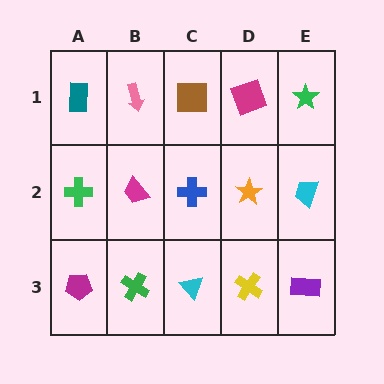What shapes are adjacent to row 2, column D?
A magenta square (row 1, column D), a yellow cross (row 3, column D), a blue cross (row 2, column C), a cyan trapezoid (row 2, column E).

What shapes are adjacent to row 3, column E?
A cyan trapezoid (row 2, column E), a yellow cross (row 3, column D).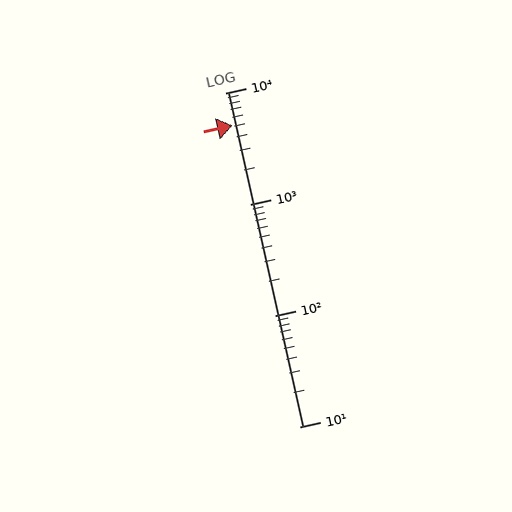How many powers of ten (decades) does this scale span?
The scale spans 3 decades, from 10 to 10000.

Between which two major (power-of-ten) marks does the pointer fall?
The pointer is between 1000 and 10000.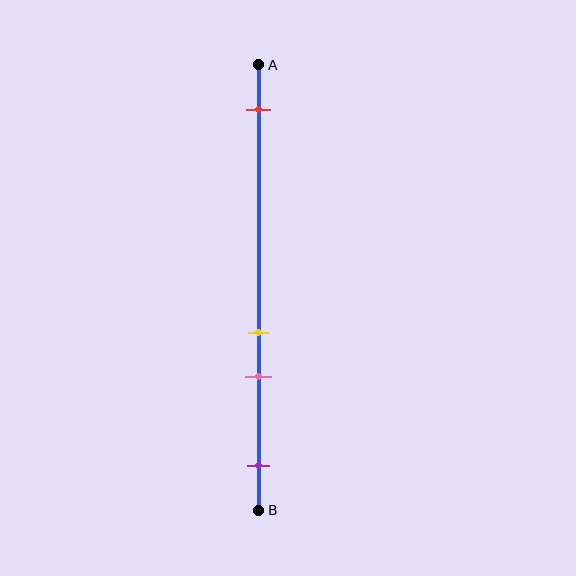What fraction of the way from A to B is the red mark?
The red mark is approximately 10% (0.1) of the way from A to B.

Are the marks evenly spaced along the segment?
No, the marks are not evenly spaced.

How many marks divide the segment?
There are 4 marks dividing the segment.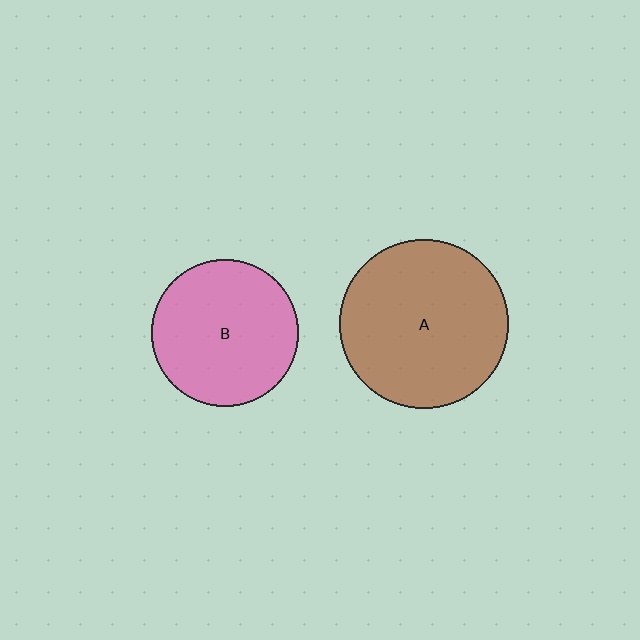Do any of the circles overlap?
No, none of the circles overlap.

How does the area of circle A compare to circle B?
Approximately 1.3 times.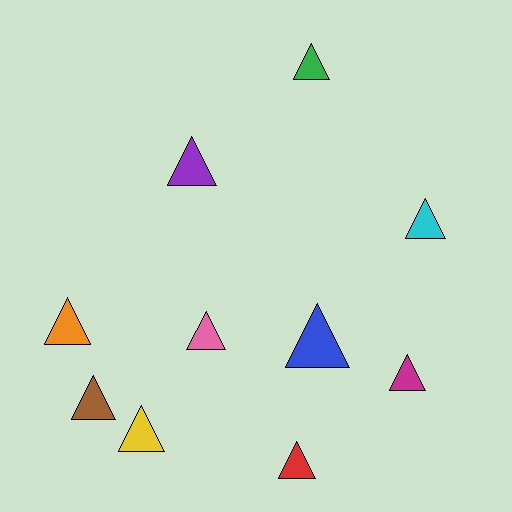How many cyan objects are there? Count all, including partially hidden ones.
There is 1 cyan object.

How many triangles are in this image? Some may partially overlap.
There are 10 triangles.